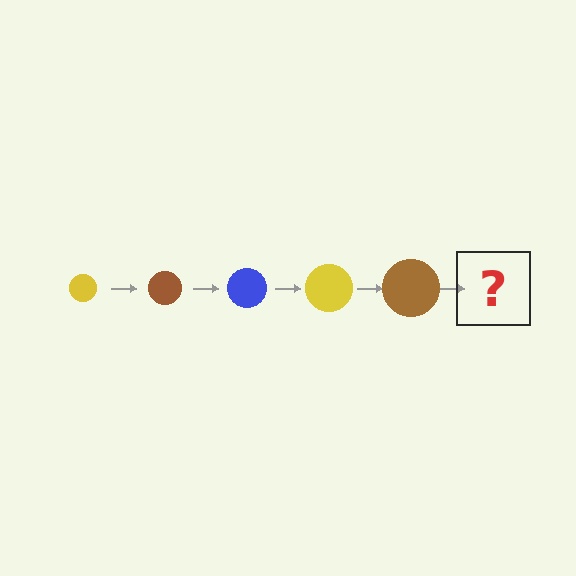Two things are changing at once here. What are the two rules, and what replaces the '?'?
The two rules are that the circle grows larger each step and the color cycles through yellow, brown, and blue. The '?' should be a blue circle, larger than the previous one.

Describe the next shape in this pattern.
It should be a blue circle, larger than the previous one.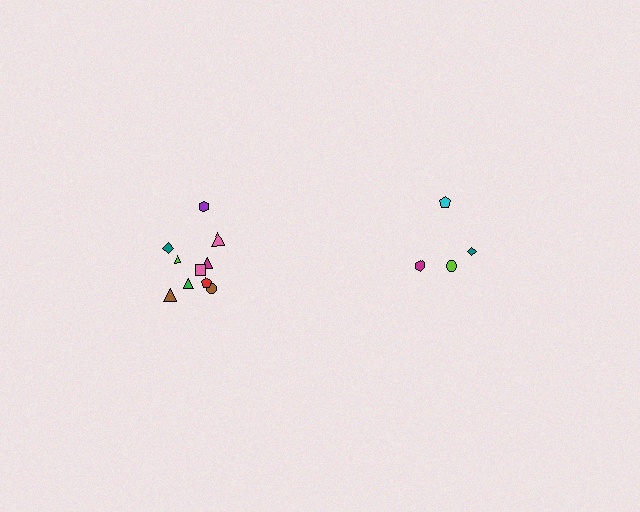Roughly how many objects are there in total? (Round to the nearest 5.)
Roughly 15 objects in total.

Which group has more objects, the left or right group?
The left group.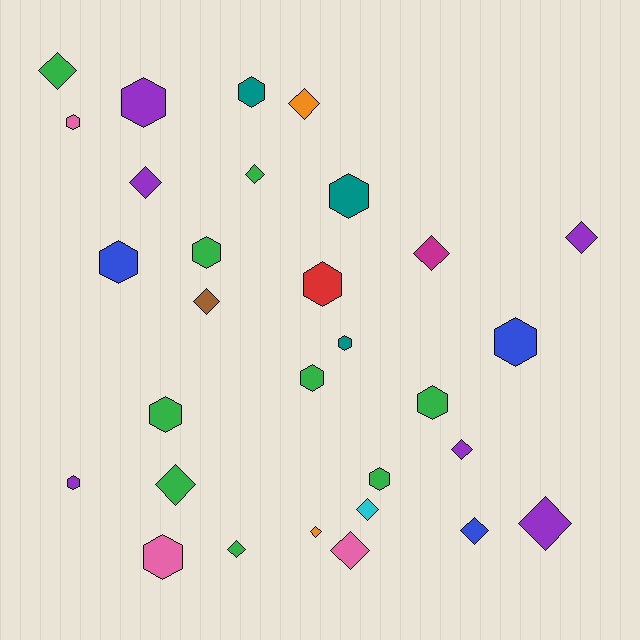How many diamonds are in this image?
There are 15 diamonds.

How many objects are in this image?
There are 30 objects.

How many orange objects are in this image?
There are 2 orange objects.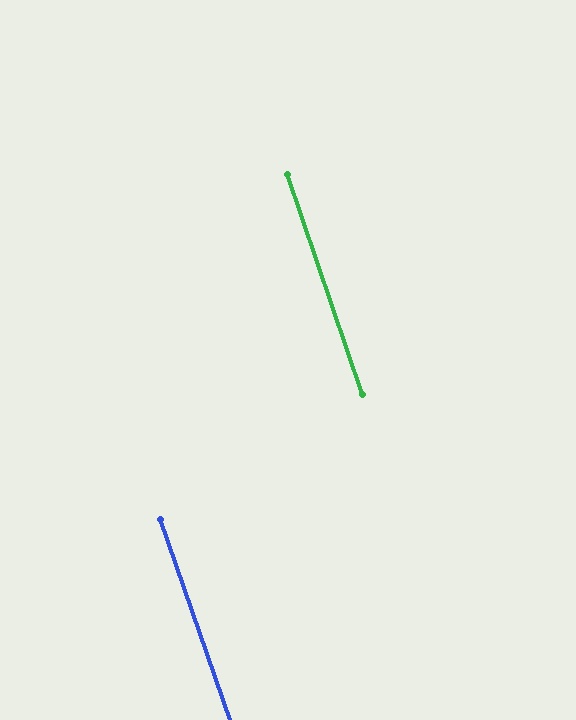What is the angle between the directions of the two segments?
Approximately 0 degrees.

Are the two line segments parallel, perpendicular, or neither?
Parallel — their directions differ by only 0.3°.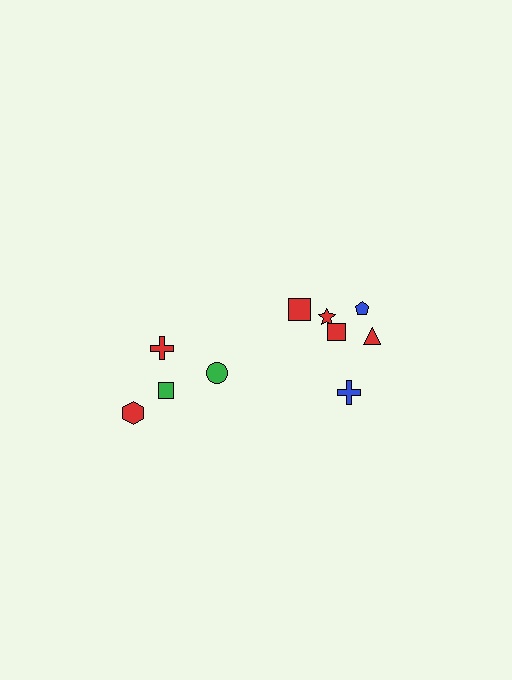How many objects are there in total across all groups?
There are 10 objects.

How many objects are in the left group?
There are 4 objects.